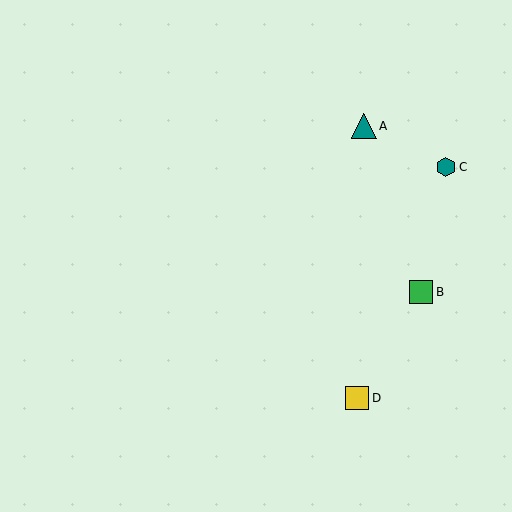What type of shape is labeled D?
Shape D is a yellow square.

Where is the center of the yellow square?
The center of the yellow square is at (357, 398).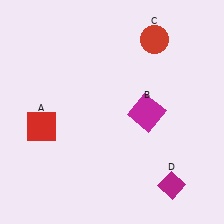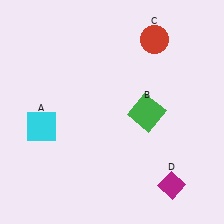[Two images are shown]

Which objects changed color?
A changed from red to cyan. B changed from magenta to green.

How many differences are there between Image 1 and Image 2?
There are 2 differences between the two images.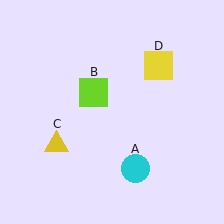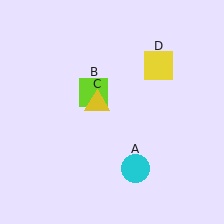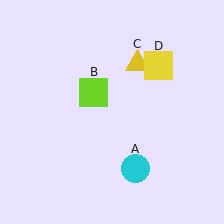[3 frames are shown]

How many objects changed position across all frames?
1 object changed position: yellow triangle (object C).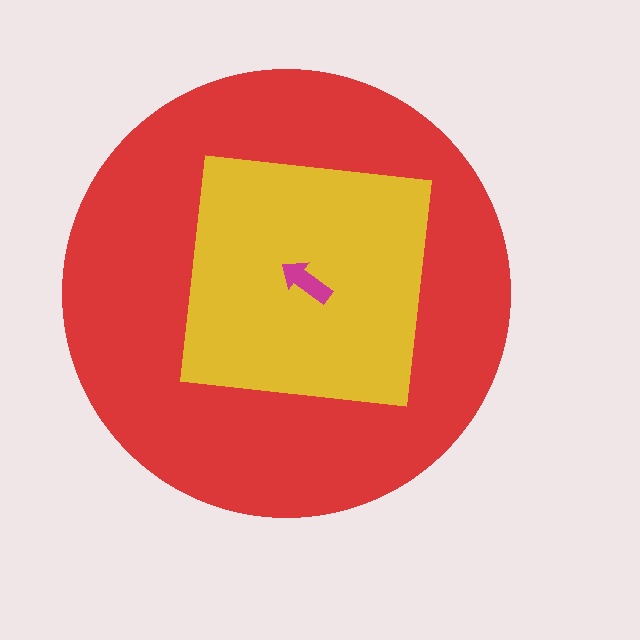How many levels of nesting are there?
3.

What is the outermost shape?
The red circle.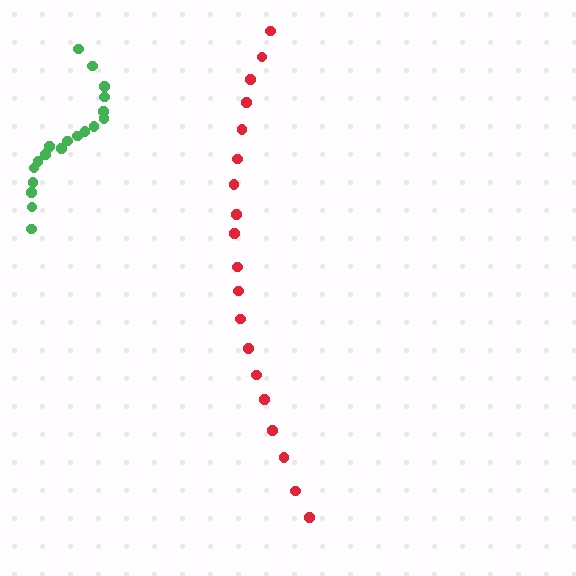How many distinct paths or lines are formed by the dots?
There are 2 distinct paths.